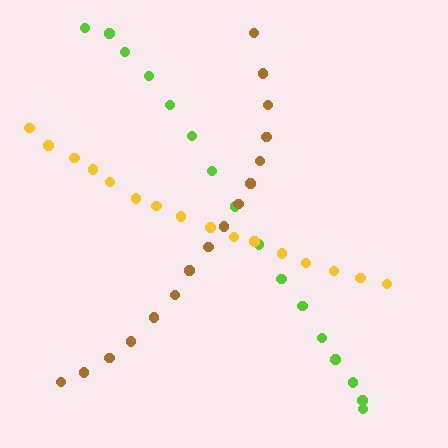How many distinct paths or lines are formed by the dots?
There are 3 distinct paths.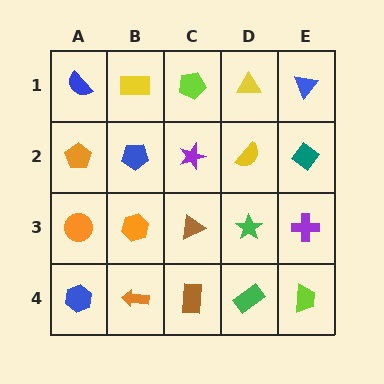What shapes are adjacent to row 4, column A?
An orange circle (row 3, column A), an orange arrow (row 4, column B).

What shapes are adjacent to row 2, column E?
A blue triangle (row 1, column E), a purple cross (row 3, column E), a yellow semicircle (row 2, column D).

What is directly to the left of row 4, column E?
A green rectangle.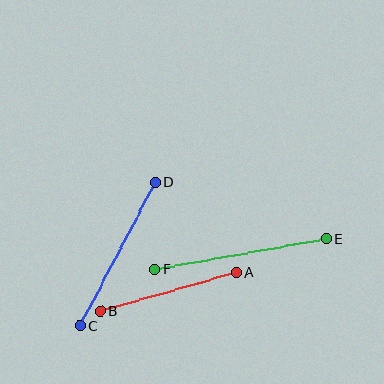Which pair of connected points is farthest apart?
Points E and F are farthest apart.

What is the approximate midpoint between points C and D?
The midpoint is at approximately (118, 254) pixels.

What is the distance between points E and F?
The distance is approximately 174 pixels.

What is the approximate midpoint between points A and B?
The midpoint is at approximately (168, 292) pixels.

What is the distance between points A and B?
The distance is approximately 142 pixels.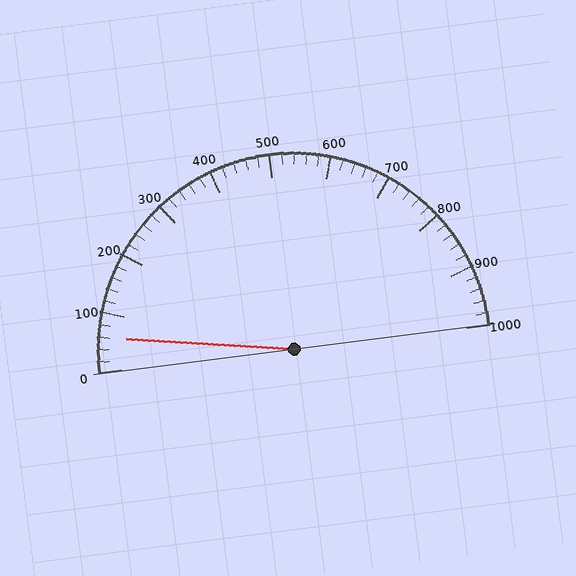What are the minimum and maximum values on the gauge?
The gauge ranges from 0 to 1000.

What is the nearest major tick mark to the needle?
The nearest major tick mark is 100.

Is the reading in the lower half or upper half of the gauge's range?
The reading is in the lower half of the range (0 to 1000).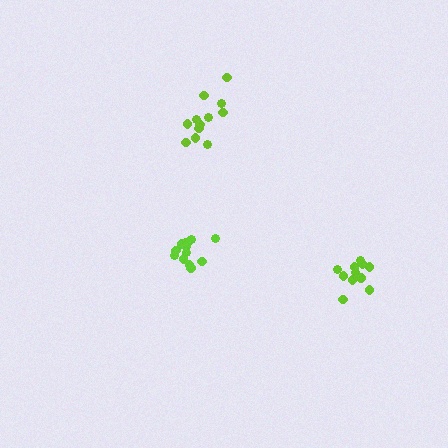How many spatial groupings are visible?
There are 3 spatial groupings.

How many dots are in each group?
Group 1: 14 dots, Group 2: 11 dots, Group 3: 12 dots (37 total).